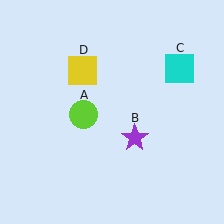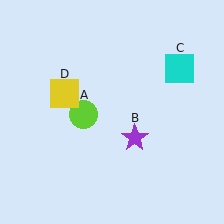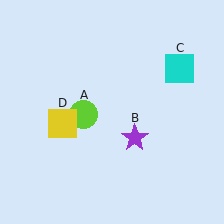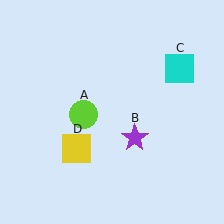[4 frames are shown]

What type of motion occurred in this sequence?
The yellow square (object D) rotated counterclockwise around the center of the scene.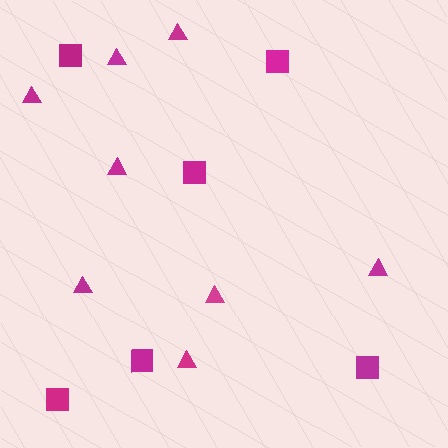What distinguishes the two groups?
There are 2 groups: one group of triangles (8) and one group of squares (6).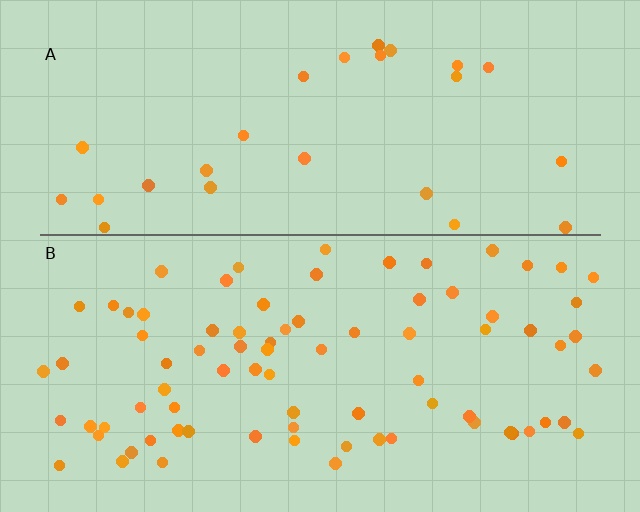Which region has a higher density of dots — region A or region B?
B (the bottom).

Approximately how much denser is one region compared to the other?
Approximately 2.9× — region B over region A.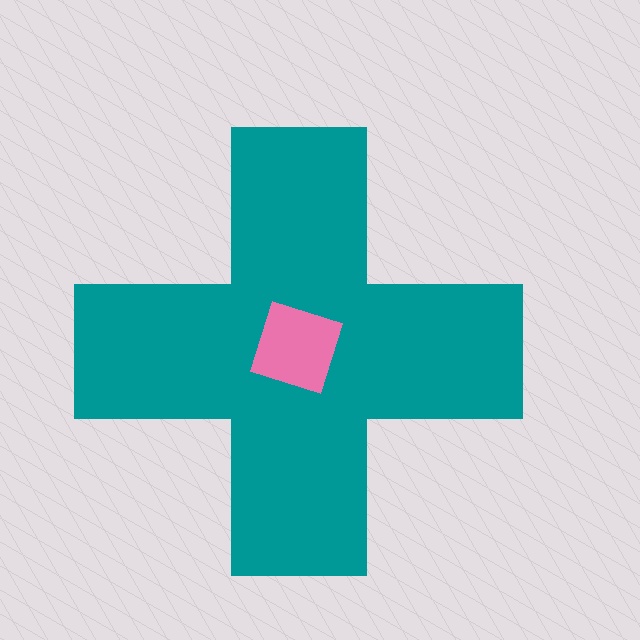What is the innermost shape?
The pink square.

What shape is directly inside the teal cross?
The pink square.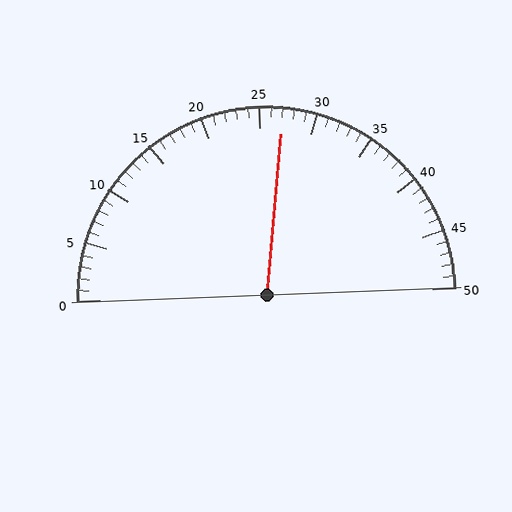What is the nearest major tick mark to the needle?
The nearest major tick mark is 25.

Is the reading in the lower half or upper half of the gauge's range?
The reading is in the upper half of the range (0 to 50).